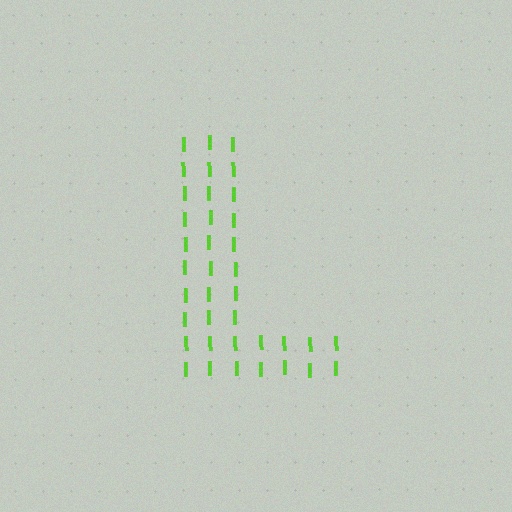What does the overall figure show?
The overall figure shows the letter L.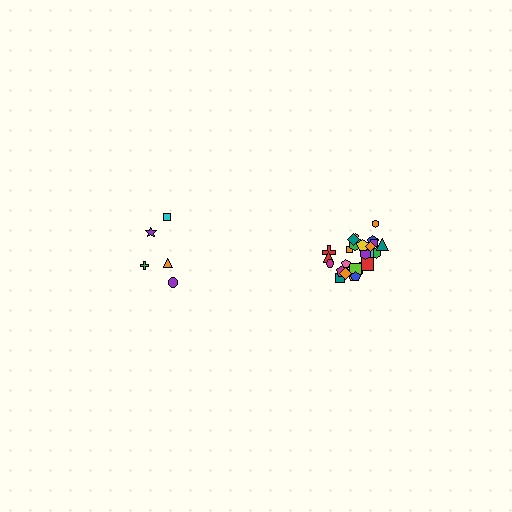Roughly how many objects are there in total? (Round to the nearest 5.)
Roughly 30 objects in total.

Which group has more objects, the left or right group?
The right group.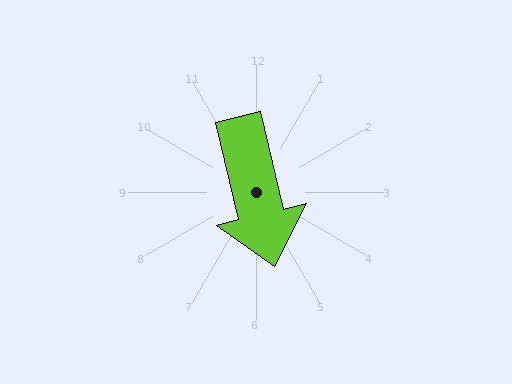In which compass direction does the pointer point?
South.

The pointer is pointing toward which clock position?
Roughly 6 o'clock.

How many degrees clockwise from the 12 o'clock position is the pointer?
Approximately 166 degrees.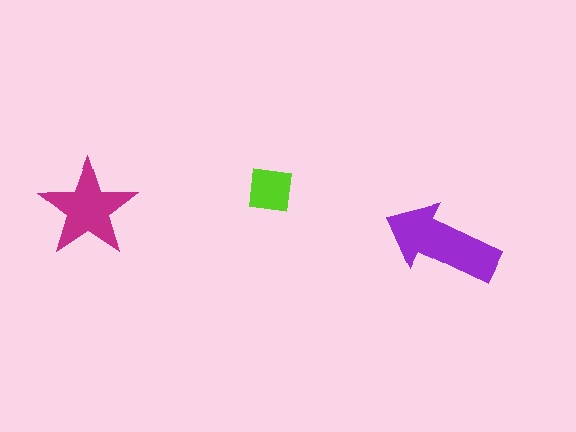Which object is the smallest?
The lime square.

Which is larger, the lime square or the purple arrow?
The purple arrow.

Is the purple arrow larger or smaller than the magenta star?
Larger.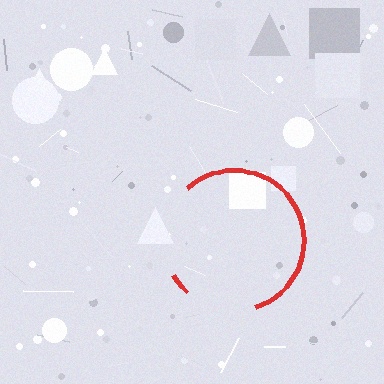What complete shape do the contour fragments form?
The contour fragments form a circle.